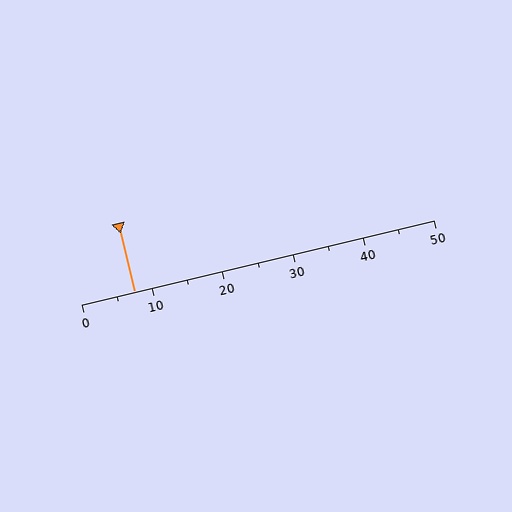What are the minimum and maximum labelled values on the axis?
The axis runs from 0 to 50.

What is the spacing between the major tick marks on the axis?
The major ticks are spaced 10 apart.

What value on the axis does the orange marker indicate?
The marker indicates approximately 7.5.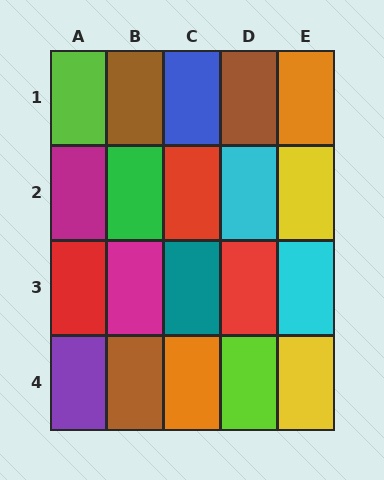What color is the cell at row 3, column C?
Teal.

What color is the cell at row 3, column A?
Red.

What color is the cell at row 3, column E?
Cyan.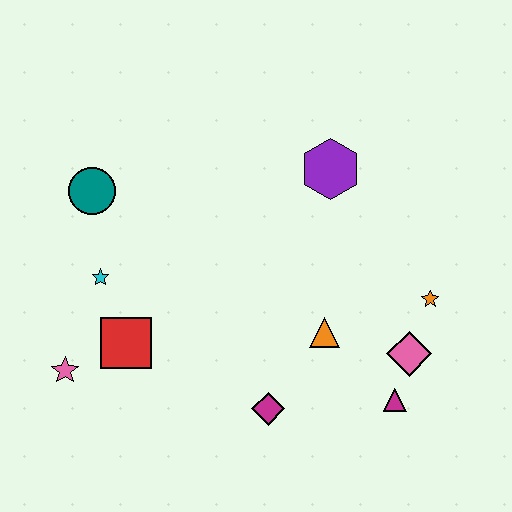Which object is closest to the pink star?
The red square is closest to the pink star.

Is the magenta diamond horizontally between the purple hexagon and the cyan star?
Yes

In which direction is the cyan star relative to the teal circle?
The cyan star is below the teal circle.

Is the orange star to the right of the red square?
Yes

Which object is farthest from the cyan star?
The orange star is farthest from the cyan star.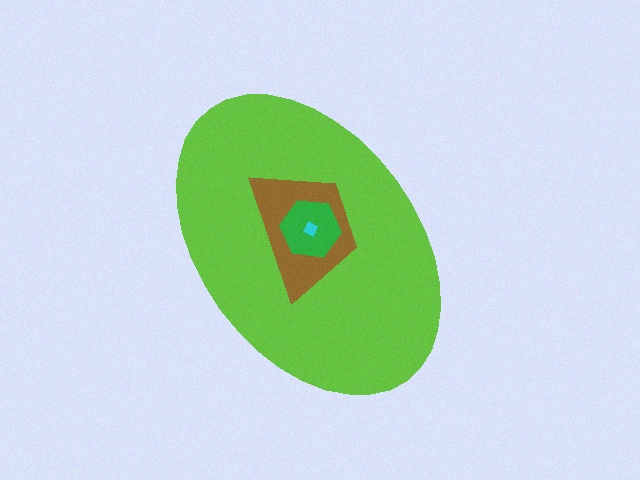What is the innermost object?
The cyan diamond.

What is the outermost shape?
The lime ellipse.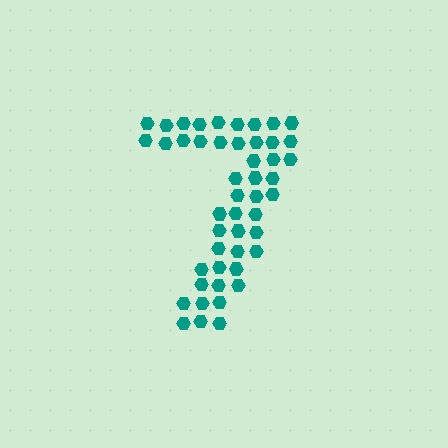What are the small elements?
The small elements are hexagons.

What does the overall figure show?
The overall figure shows the digit 7.